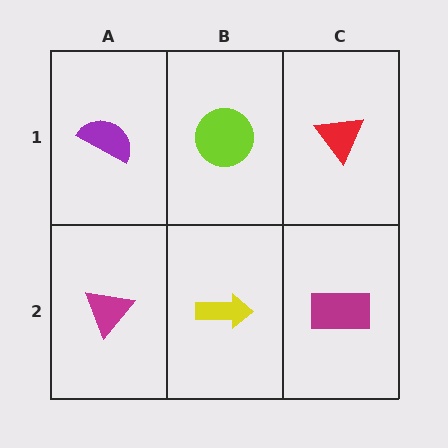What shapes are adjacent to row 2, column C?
A red triangle (row 1, column C), a yellow arrow (row 2, column B).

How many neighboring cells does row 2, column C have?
2.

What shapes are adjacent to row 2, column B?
A lime circle (row 1, column B), a magenta triangle (row 2, column A), a magenta rectangle (row 2, column C).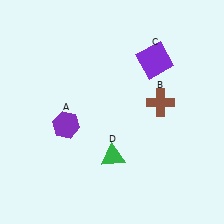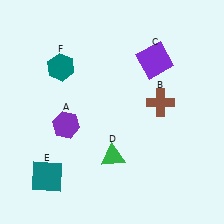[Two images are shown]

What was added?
A teal square (E), a teal hexagon (F) were added in Image 2.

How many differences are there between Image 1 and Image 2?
There are 2 differences between the two images.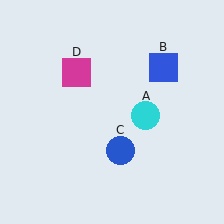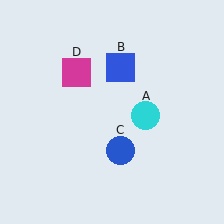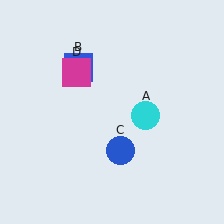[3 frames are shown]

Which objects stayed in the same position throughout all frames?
Cyan circle (object A) and blue circle (object C) and magenta square (object D) remained stationary.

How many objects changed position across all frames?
1 object changed position: blue square (object B).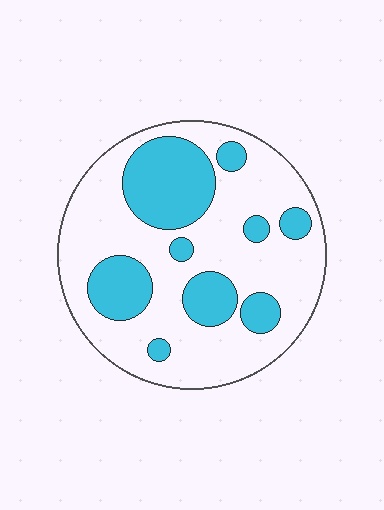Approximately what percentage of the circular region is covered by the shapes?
Approximately 30%.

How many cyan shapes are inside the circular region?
9.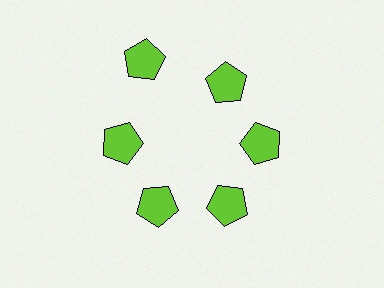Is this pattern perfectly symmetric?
No. The 6 lime pentagons are arranged in a ring, but one element near the 11 o'clock position is pushed outward from the center, breaking the 6-fold rotational symmetry.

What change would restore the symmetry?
The symmetry would be restored by moving it inward, back onto the ring so that all 6 pentagons sit at equal angles and equal distance from the center.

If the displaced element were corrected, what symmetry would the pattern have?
It would have 6-fold rotational symmetry — the pattern would map onto itself every 60 degrees.